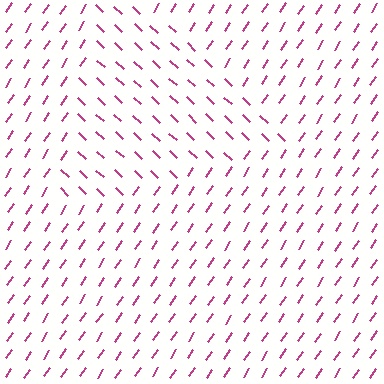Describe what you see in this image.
The image is filled with small magenta line segments. A triangle region in the image has lines oriented differently from the surrounding lines, creating a visible texture boundary.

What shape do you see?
I see a triangle.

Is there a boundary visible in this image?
Yes, there is a texture boundary formed by a change in line orientation.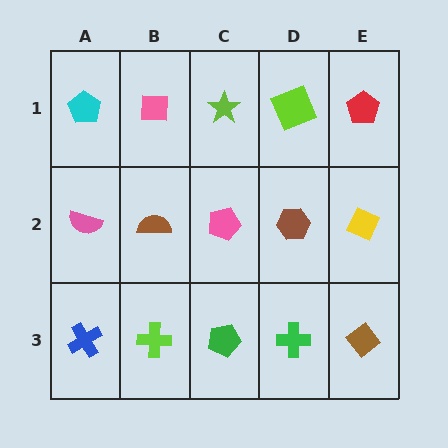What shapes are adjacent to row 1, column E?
A yellow diamond (row 2, column E), a lime square (row 1, column D).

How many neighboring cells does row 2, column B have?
4.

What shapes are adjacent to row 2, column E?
A red pentagon (row 1, column E), a brown diamond (row 3, column E), a brown hexagon (row 2, column D).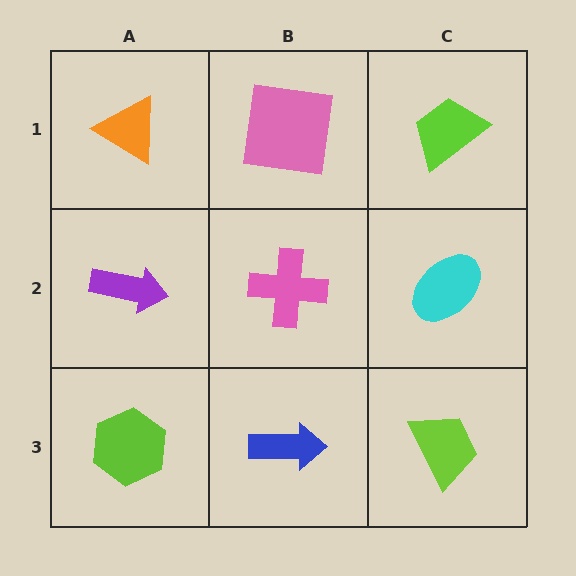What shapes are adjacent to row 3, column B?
A pink cross (row 2, column B), a lime hexagon (row 3, column A), a lime trapezoid (row 3, column C).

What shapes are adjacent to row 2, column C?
A lime trapezoid (row 1, column C), a lime trapezoid (row 3, column C), a pink cross (row 2, column B).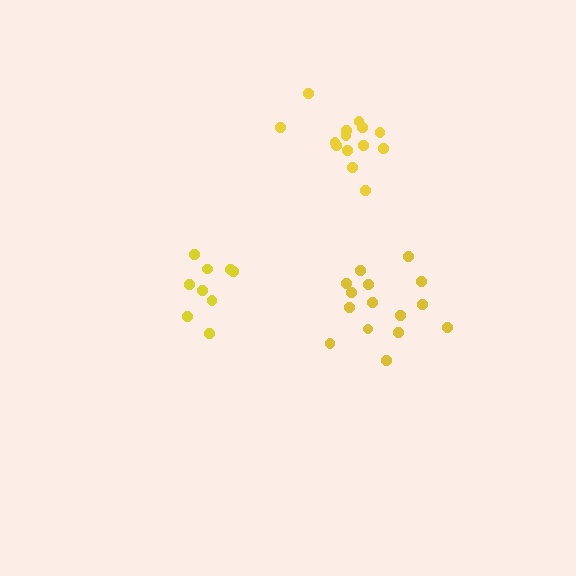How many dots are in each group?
Group 1: 9 dots, Group 2: 14 dots, Group 3: 15 dots (38 total).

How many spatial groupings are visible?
There are 3 spatial groupings.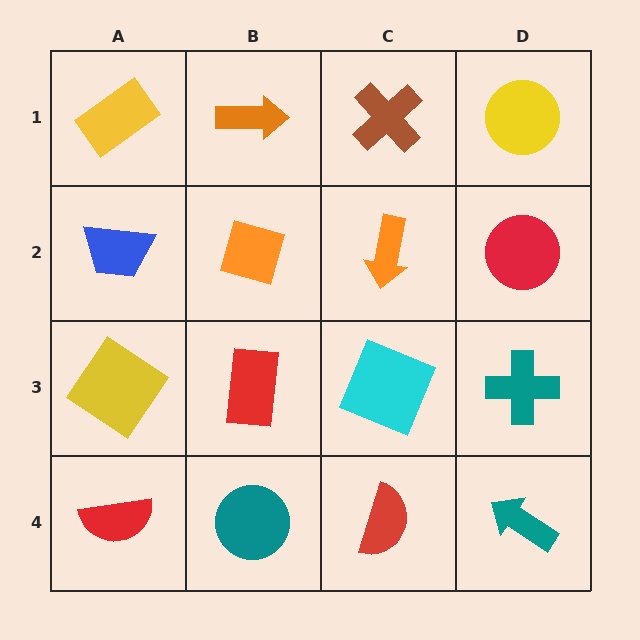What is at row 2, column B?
An orange diamond.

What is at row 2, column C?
An orange arrow.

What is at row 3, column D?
A teal cross.